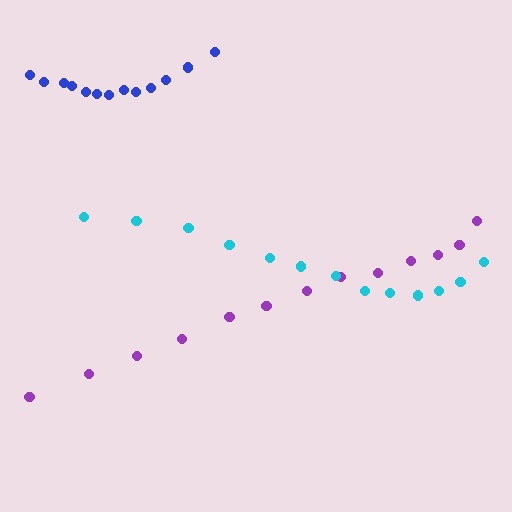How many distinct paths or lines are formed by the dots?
There are 3 distinct paths.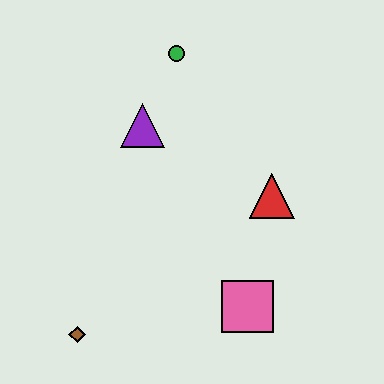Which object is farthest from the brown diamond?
The green circle is farthest from the brown diamond.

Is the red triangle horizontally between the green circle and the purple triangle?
No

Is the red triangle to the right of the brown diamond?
Yes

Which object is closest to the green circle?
The purple triangle is closest to the green circle.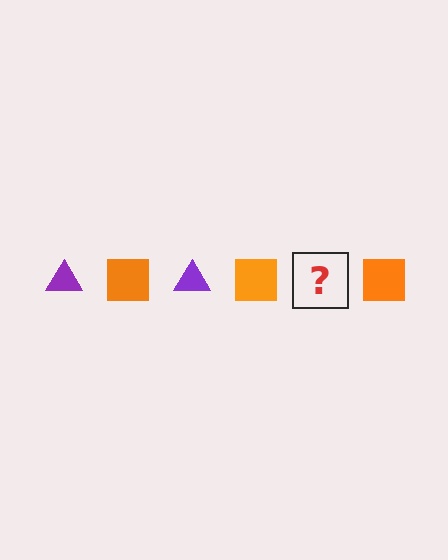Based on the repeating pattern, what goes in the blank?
The blank should be a purple triangle.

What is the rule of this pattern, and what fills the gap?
The rule is that the pattern alternates between purple triangle and orange square. The gap should be filled with a purple triangle.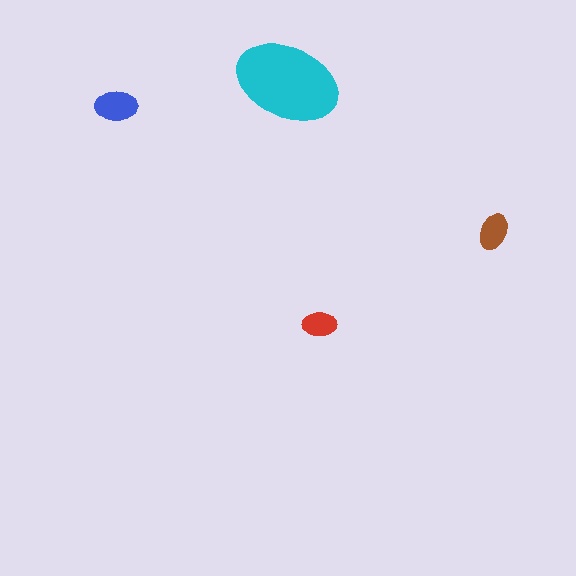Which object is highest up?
The cyan ellipse is topmost.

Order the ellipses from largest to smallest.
the cyan one, the blue one, the brown one, the red one.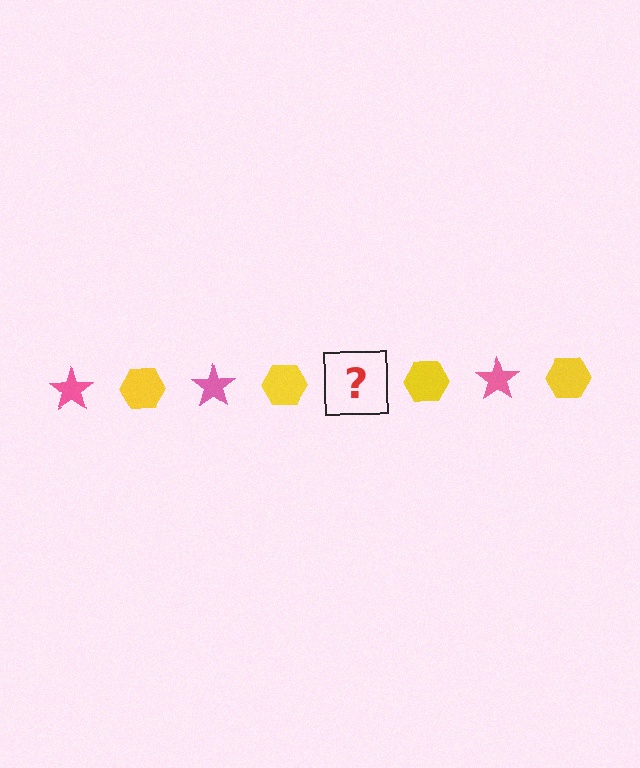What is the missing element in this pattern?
The missing element is a pink star.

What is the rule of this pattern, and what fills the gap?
The rule is that the pattern alternates between pink star and yellow hexagon. The gap should be filled with a pink star.